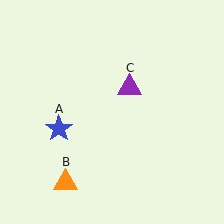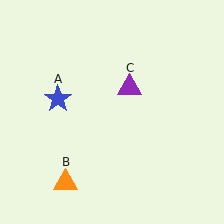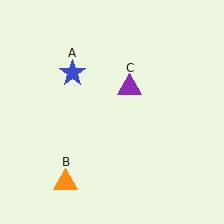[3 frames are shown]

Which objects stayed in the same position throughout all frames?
Orange triangle (object B) and purple triangle (object C) remained stationary.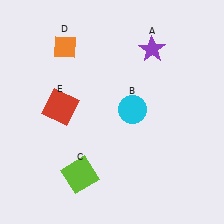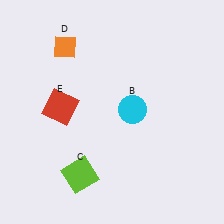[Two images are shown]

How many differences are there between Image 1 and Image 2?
There is 1 difference between the two images.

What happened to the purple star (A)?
The purple star (A) was removed in Image 2. It was in the top-right area of Image 1.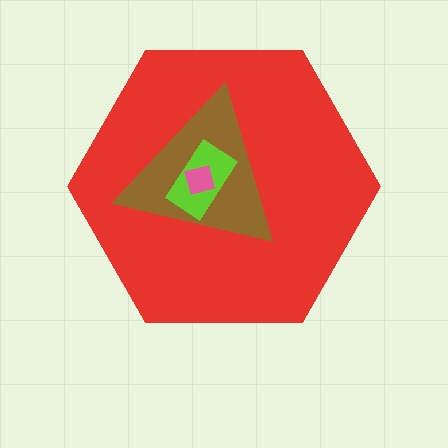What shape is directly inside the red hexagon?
The brown triangle.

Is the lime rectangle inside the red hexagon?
Yes.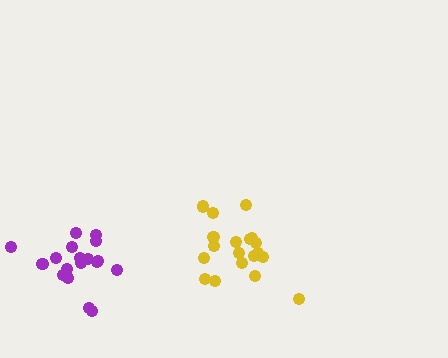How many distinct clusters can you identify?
There are 2 distinct clusters.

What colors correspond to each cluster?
The clusters are colored: purple, yellow.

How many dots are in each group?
Group 1: 18 dots, Group 2: 19 dots (37 total).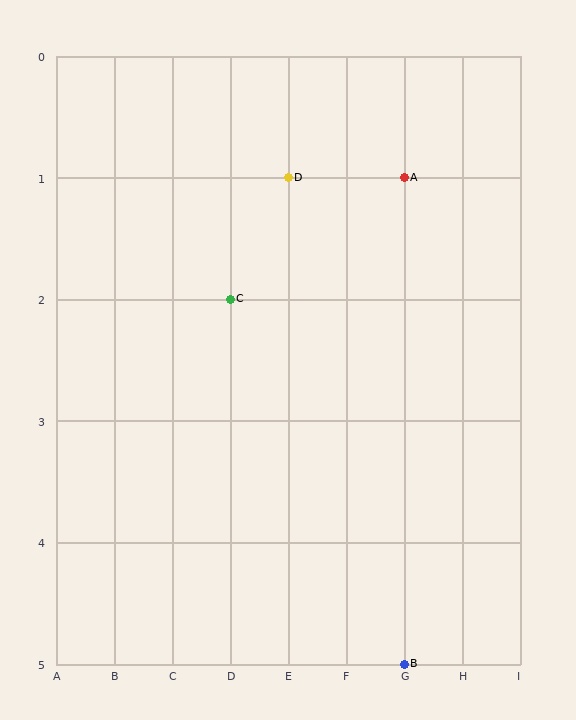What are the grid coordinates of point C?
Point C is at grid coordinates (D, 2).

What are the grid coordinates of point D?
Point D is at grid coordinates (E, 1).